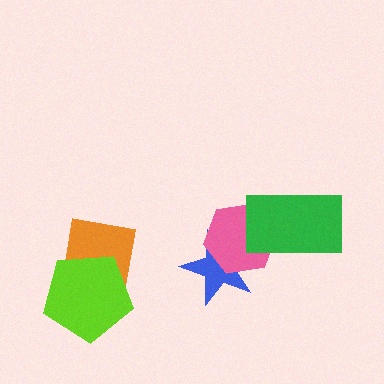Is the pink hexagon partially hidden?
Yes, it is partially covered by another shape.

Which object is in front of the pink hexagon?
The green rectangle is in front of the pink hexagon.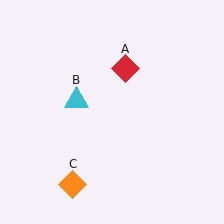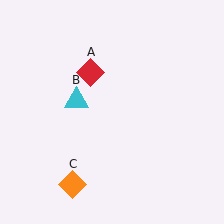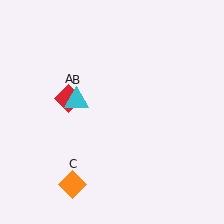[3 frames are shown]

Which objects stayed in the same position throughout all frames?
Cyan triangle (object B) and orange diamond (object C) remained stationary.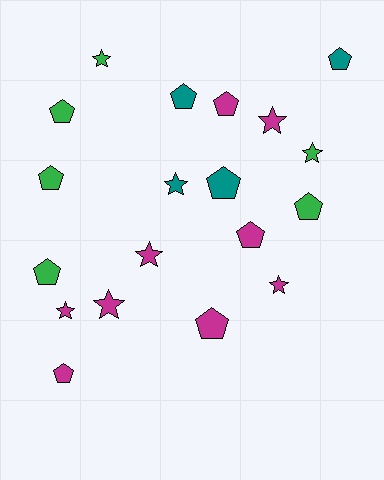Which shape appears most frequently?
Pentagon, with 11 objects.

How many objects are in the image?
There are 19 objects.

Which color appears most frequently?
Magenta, with 9 objects.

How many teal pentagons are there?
There are 3 teal pentagons.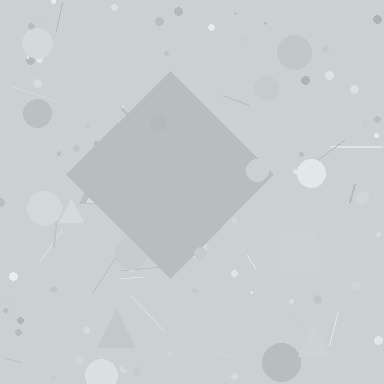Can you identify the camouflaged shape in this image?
The camouflaged shape is a diamond.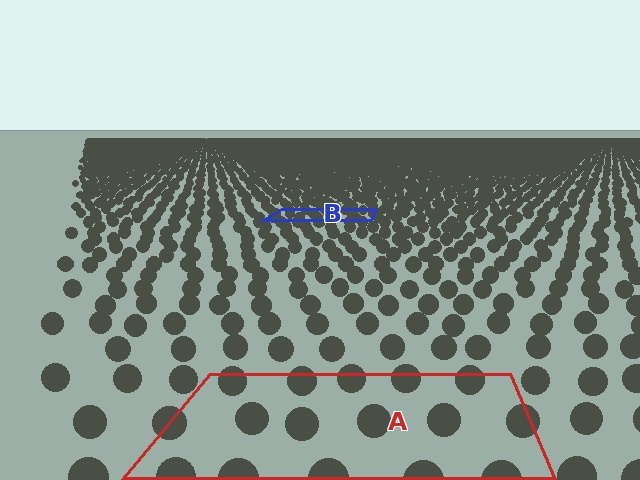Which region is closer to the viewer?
Region A is closer. The texture elements there are larger and more spread out.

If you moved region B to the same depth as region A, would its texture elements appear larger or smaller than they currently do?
They would appear larger. At a closer depth, the same texture elements are projected at a bigger on-screen size.